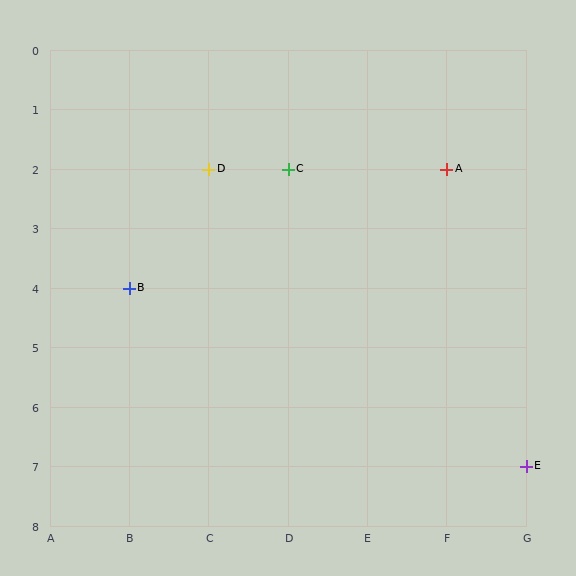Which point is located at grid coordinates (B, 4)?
Point B is at (B, 4).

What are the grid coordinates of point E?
Point E is at grid coordinates (G, 7).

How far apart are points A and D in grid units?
Points A and D are 3 columns apart.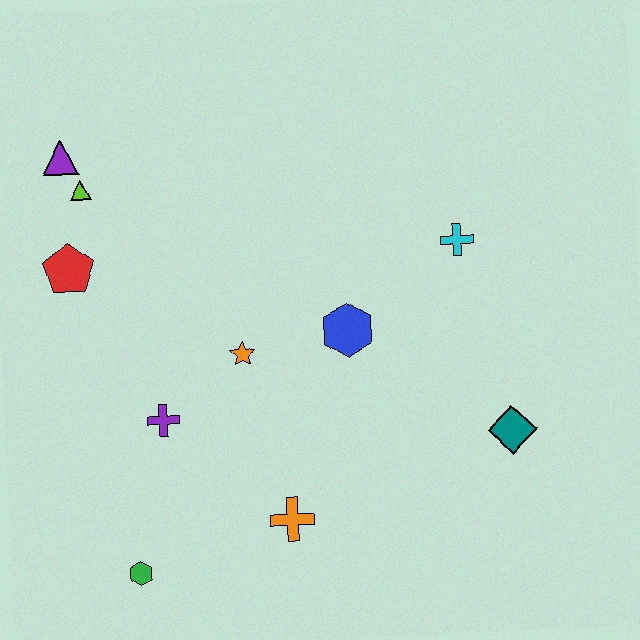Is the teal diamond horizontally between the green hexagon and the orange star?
No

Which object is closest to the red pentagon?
The lime triangle is closest to the red pentagon.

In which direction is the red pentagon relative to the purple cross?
The red pentagon is above the purple cross.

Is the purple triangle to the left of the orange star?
Yes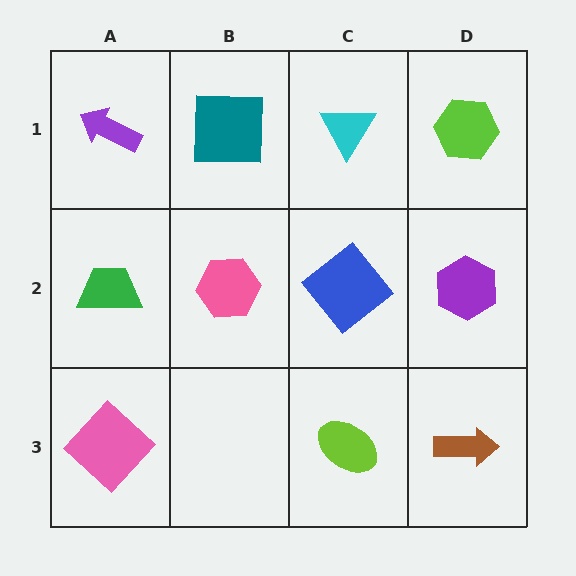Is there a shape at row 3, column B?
No, that cell is empty.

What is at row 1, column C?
A cyan triangle.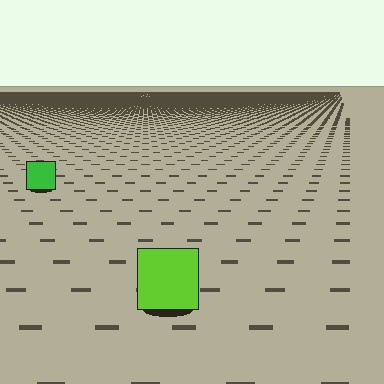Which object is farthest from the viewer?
The green square is farthest from the viewer. It appears smaller and the ground texture around it is denser.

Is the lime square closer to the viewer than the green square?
Yes. The lime square is closer — you can tell from the texture gradient: the ground texture is coarser near it.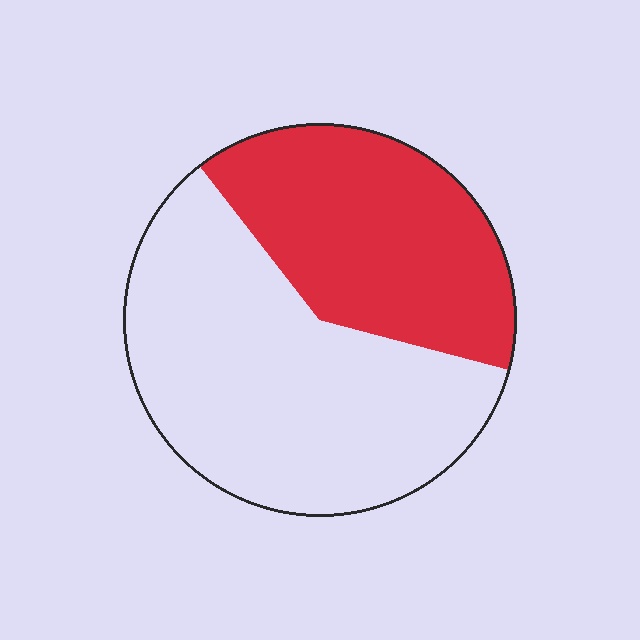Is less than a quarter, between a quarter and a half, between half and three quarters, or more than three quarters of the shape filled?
Between a quarter and a half.